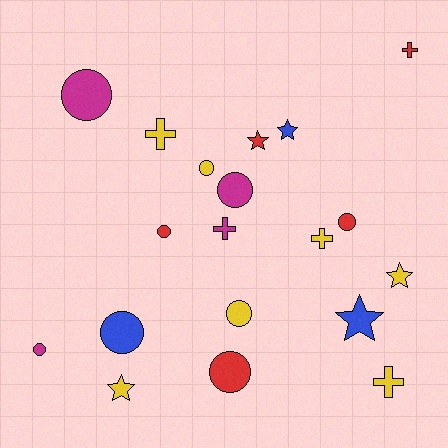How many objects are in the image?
There are 19 objects.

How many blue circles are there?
There is 1 blue circle.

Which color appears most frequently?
Yellow, with 7 objects.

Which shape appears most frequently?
Circle, with 9 objects.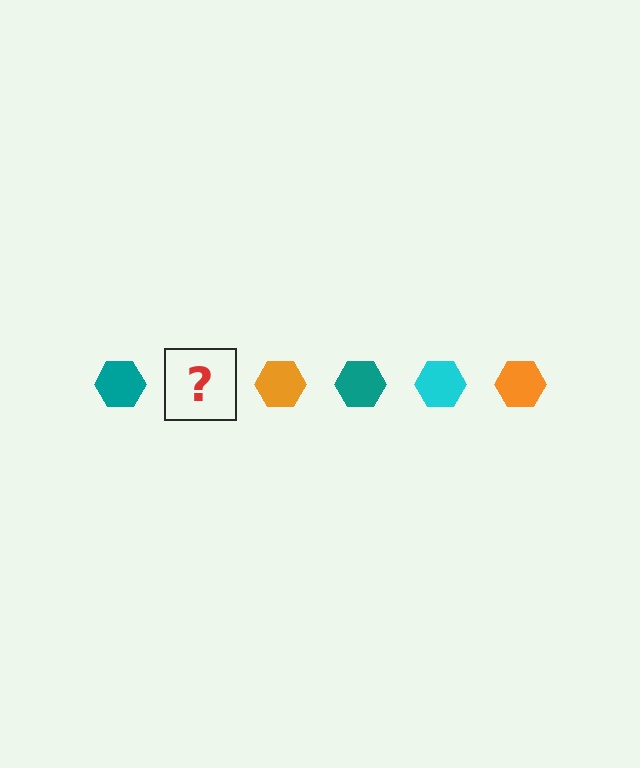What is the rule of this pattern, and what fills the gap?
The rule is that the pattern cycles through teal, cyan, orange hexagons. The gap should be filled with a cyan hexagon.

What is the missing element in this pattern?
The missing element is a cyan hexagon.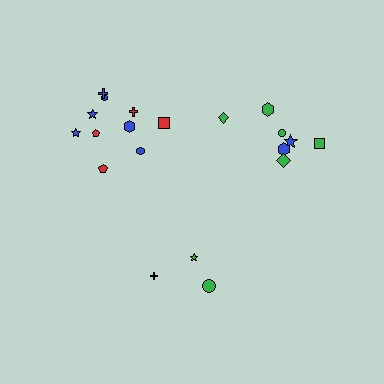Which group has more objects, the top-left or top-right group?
The top-left group.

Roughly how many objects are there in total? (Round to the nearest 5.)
Roughly 20 objects in total.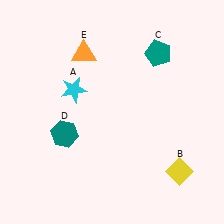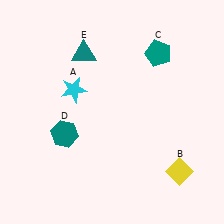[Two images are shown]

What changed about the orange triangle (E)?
In Image 1, E is orange. In Image 2, it changed to teal.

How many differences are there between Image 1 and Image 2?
There is 1 difference between the two images.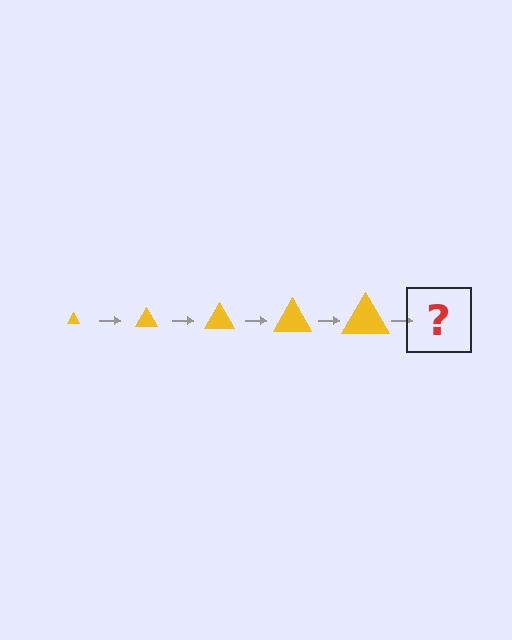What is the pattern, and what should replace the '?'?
The pattern is that the triangle gets progressively larger each step. The '?' should be a yellow triangle, larger than the previous one.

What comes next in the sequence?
The next element should be a yellow triangle, larger than the previous one.